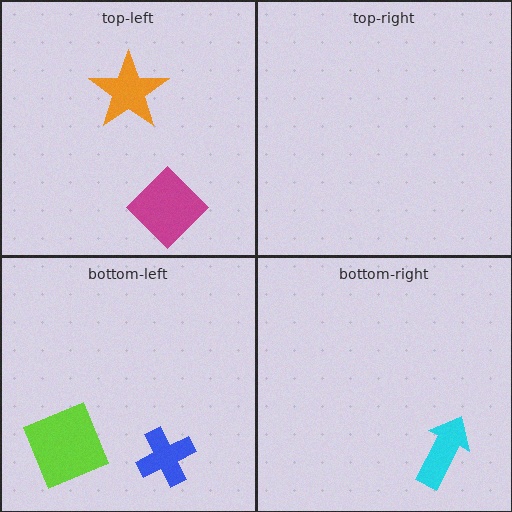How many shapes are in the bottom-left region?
2.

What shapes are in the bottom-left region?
The blue cross, the lime square.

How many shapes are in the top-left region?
2.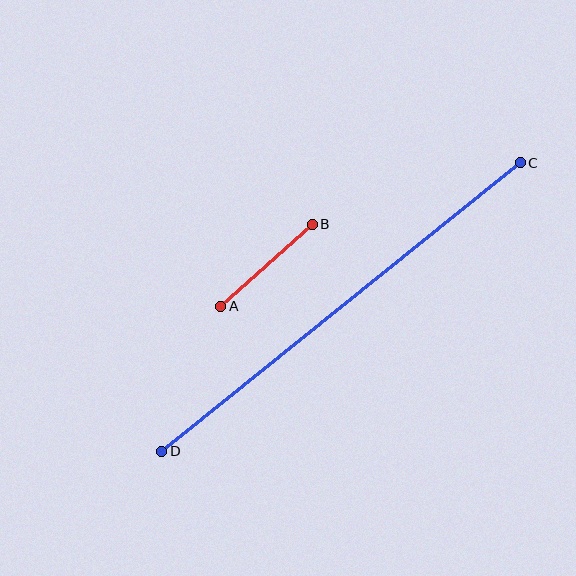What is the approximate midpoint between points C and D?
The midpoint is at approximately (341, 307) pixels.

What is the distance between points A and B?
The distance is approximately 123 pixels.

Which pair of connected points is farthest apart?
Points C and D are farthest apart.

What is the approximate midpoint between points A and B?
The midpoint is at approximately (267, 265) pixels.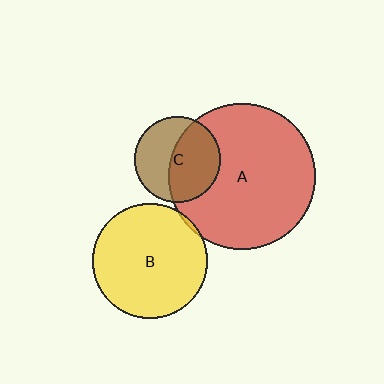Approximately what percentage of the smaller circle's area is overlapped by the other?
Approximately 55%.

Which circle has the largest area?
Circle A (red).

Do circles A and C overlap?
Yes.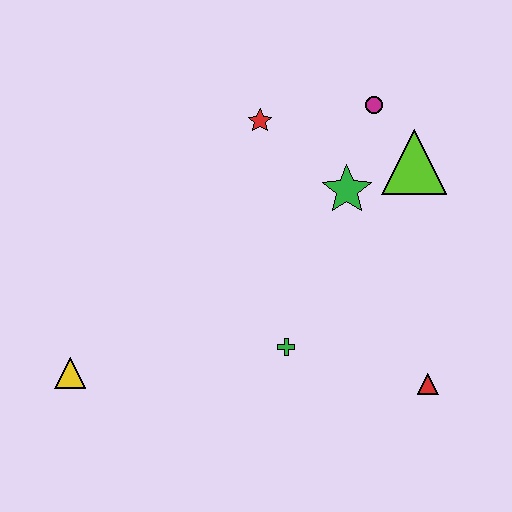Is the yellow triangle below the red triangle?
No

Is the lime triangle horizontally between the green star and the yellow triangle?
No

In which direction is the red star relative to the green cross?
The red star is above the green cross.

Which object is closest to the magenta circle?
The lime triangle is closest to the magenta circle.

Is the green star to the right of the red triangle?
No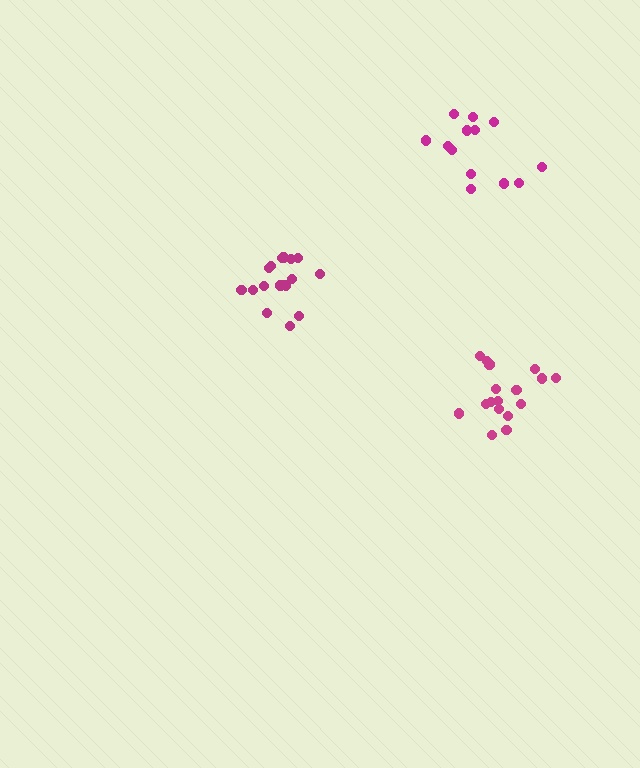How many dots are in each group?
Group 1: 13 dots, Group 2: 17 dots, Group 3: 17 dots (47 total).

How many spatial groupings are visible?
There are 3 spatial groupings.